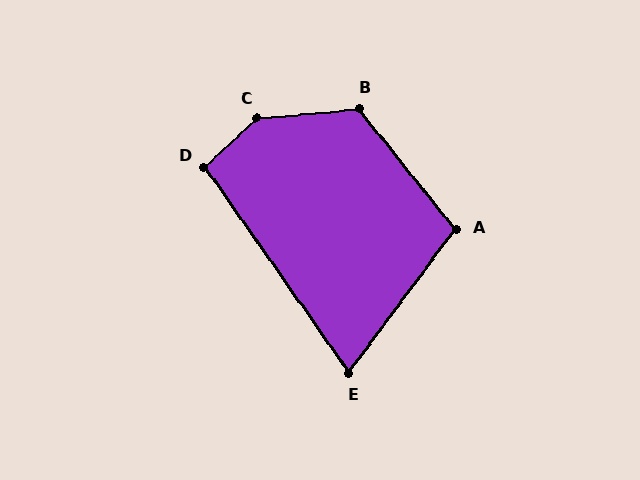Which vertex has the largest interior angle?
C, at approximately 143 degrees.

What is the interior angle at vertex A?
Approximately 104 degrees (obtuse).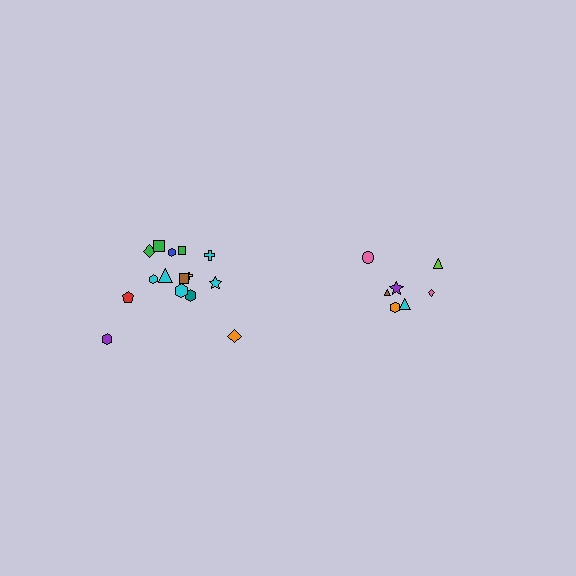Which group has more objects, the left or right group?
The left group.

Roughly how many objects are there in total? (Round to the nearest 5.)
Roughly 20 objects in total.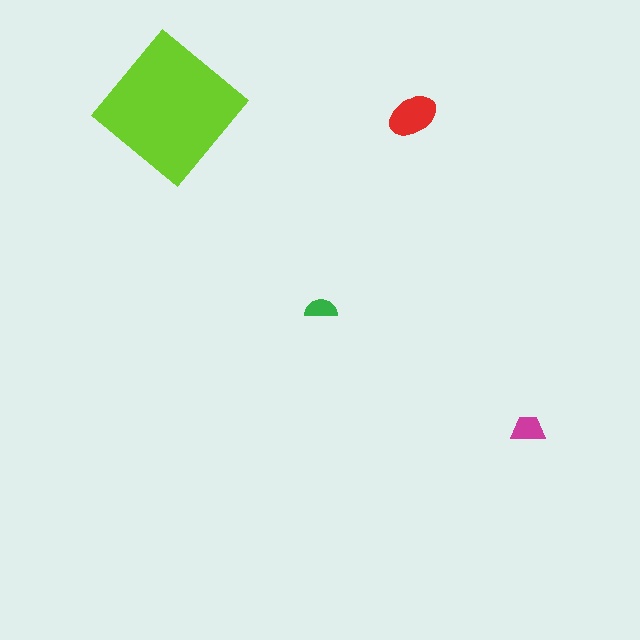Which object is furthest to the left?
The lime diamond is leftmost.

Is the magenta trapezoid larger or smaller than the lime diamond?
Smaller.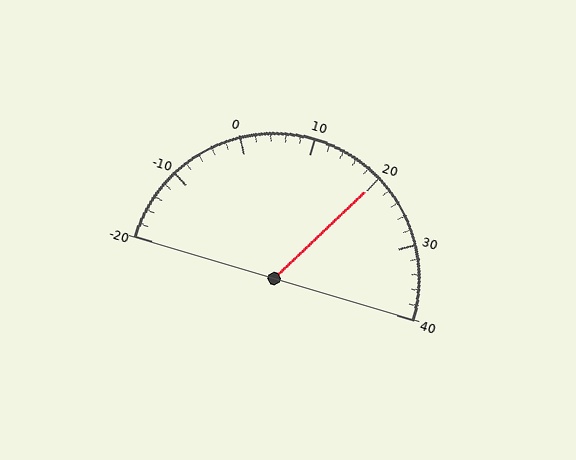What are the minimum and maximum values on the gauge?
The gauge ranges from -20 to 40.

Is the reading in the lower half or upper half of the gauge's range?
The reading is in the upper half of the range (-20 to 40).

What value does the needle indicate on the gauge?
The needle indicates approximately 20.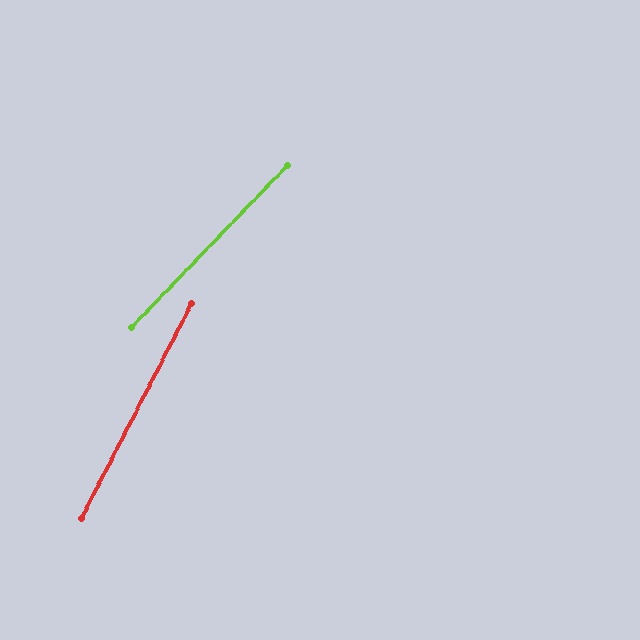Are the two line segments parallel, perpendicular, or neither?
Neither parallel nor perpendicular — they differ by about 17°.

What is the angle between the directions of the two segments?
Approximately 17 degrees.